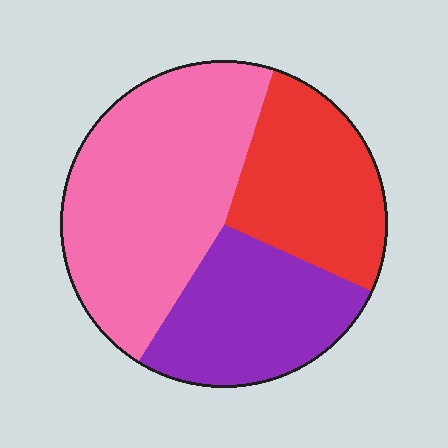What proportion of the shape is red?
Red covers 27% of the shape.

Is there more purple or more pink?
Pink.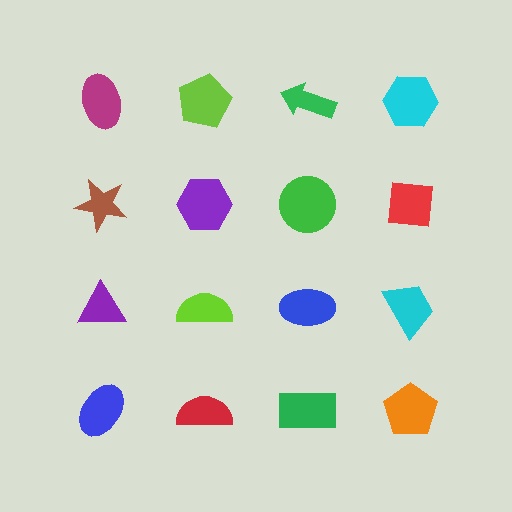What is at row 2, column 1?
A brown star.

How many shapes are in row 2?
4 shapes.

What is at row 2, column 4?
A red square.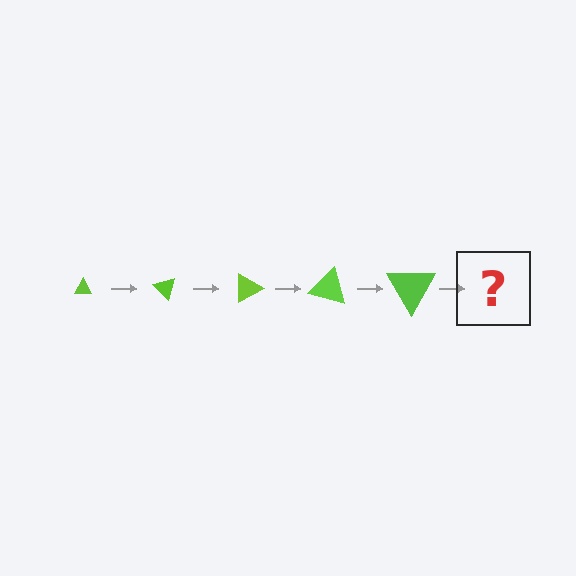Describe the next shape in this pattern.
It should be a triangle, larger than the previous one and rotated 225 degrees from the start.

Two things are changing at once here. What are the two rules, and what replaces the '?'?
The two rules are that the triangle grows larger each step and it rotates 45 degrees each step. The '?' should be a triangle, larger than the previous one and rotated 225 degrees from the start.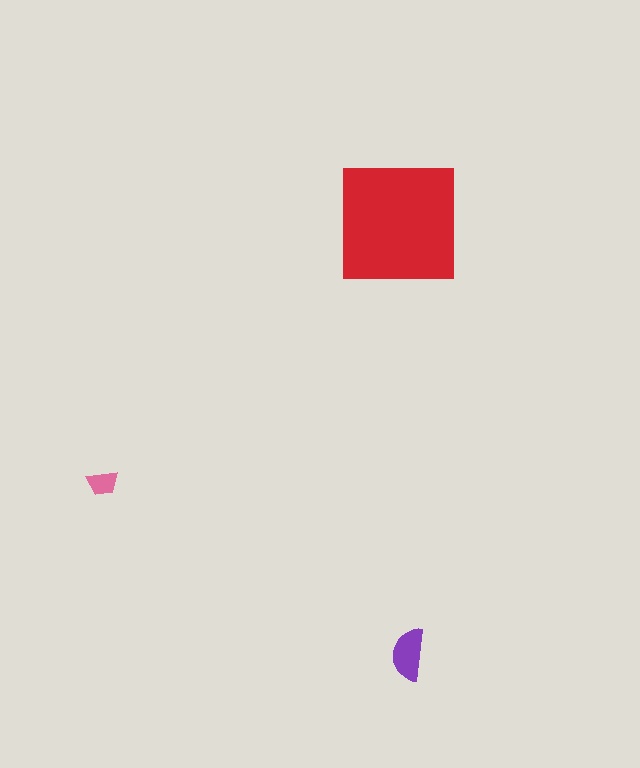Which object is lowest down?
The purple semicircle is bottommost.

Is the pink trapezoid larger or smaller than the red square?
Smaller.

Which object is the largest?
The red square.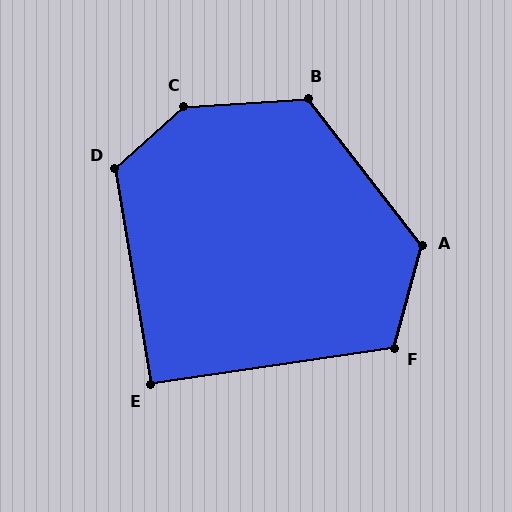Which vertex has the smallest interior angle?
E, at approximately 91 degrees.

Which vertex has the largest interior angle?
C, at approximately 142 degrees.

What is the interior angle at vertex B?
Approximately 124 degrees (obtuse).